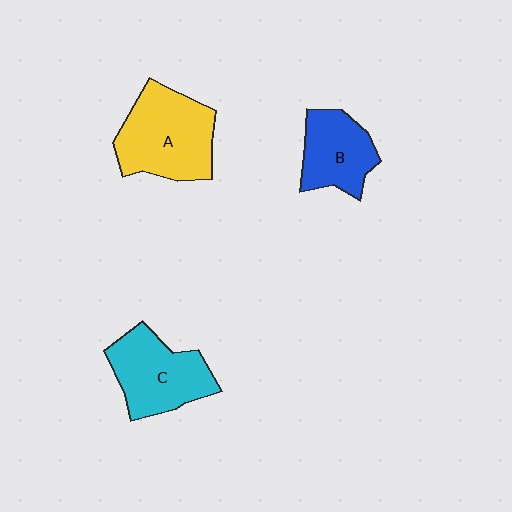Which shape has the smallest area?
Shape B (blue).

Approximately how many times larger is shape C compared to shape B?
Approximately 1.3 times.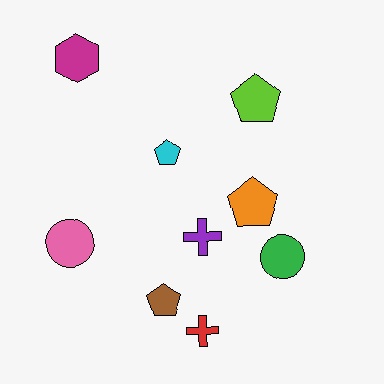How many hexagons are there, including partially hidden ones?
There is 1 hexagon.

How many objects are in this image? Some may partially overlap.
There are 9 objects.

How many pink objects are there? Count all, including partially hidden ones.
There is 1 pink object.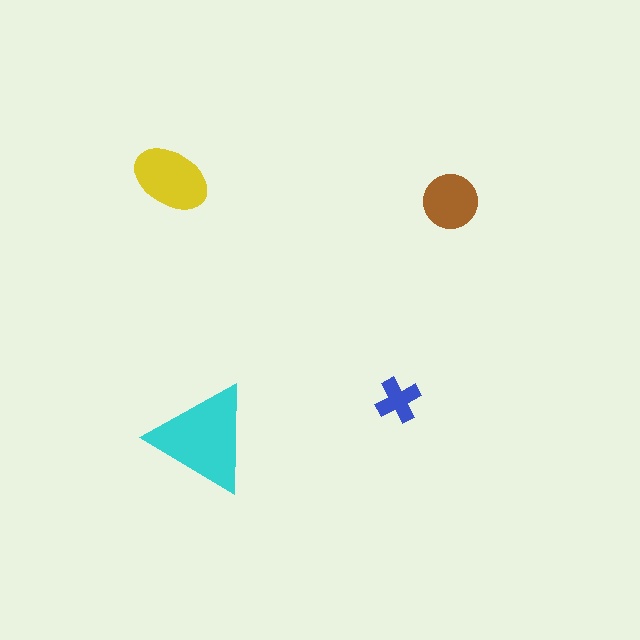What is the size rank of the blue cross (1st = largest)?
4th.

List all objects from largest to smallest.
The cyan triangle, the yellow ellipse, the brown circle, the blue cross.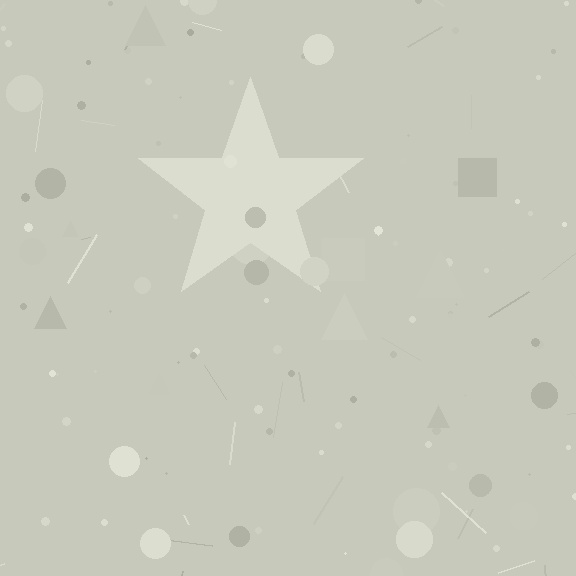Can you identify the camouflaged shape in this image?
The camouflaged shape is a star.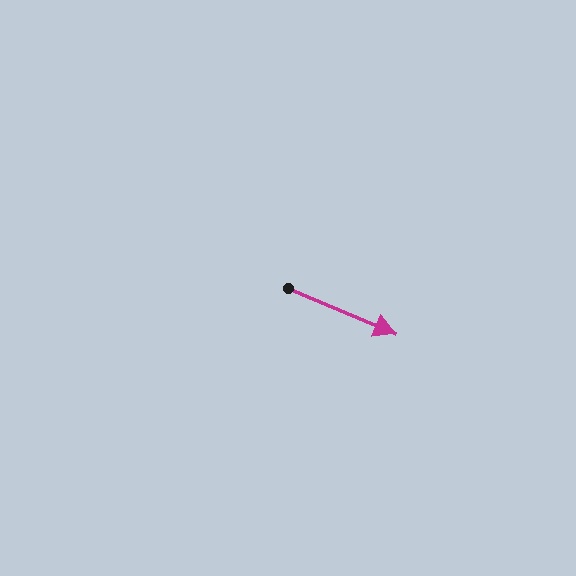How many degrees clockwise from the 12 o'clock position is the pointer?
Approximately 113 degrees.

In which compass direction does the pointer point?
Southeast.